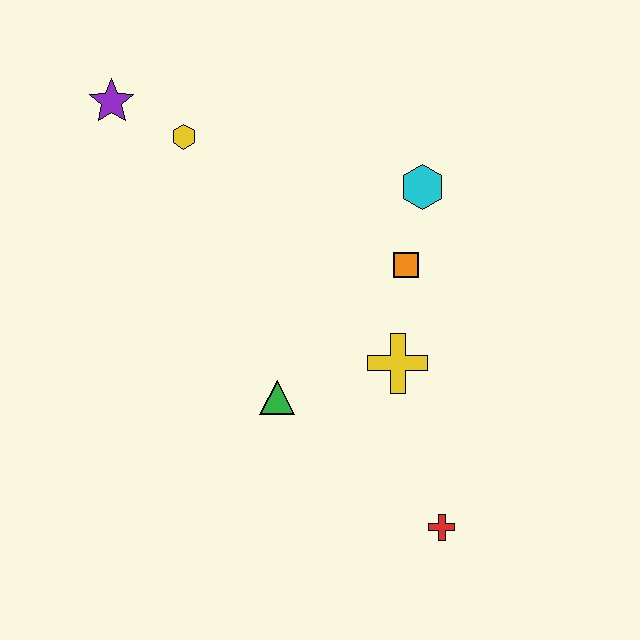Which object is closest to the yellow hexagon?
The purple star is closest to the yellow hexagon.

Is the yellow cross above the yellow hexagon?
No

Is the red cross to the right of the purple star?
Yes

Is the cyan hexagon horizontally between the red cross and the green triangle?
Yes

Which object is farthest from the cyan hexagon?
The red cross is farthest from the cyan hexagon.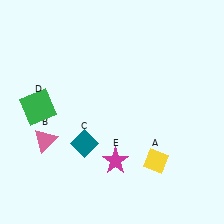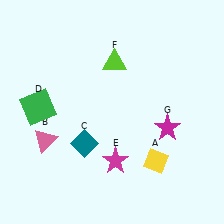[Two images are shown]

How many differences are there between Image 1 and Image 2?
There are 2 differences between the two images.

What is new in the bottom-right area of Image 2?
A magenta star (G) was added in the bottom-right area of Image 2.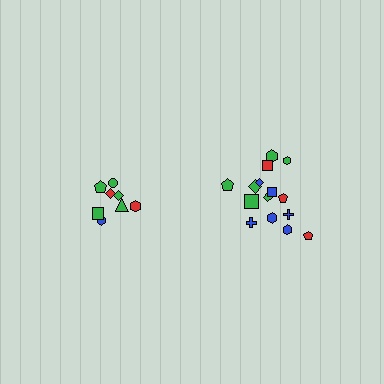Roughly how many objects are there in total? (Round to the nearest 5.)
Roughly 25 objects in total.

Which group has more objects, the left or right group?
The right group.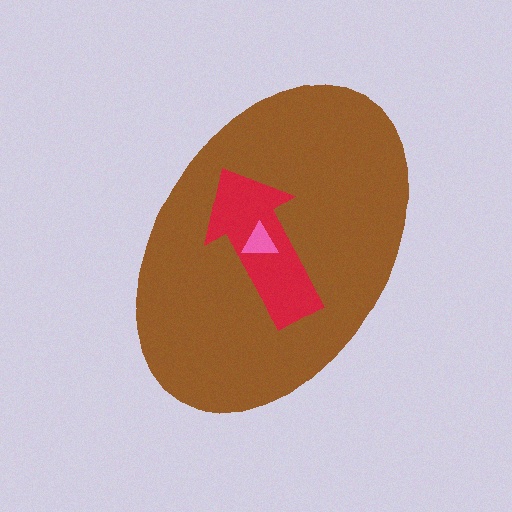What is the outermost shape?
The brown ellipse.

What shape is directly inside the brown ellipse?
The red arrow.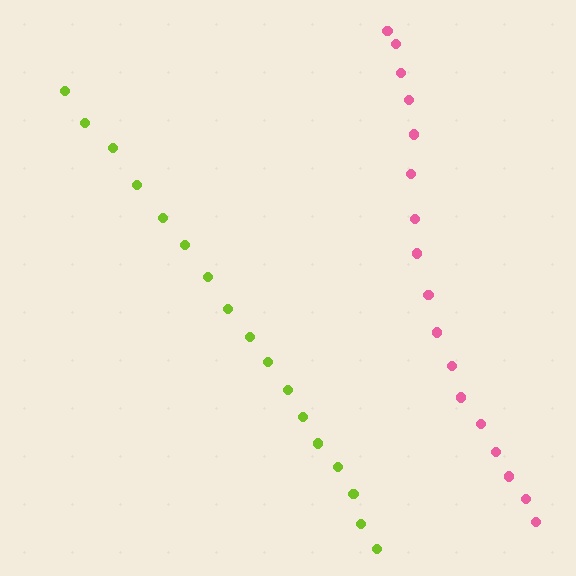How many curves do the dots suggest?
There are 2 distinct paths.